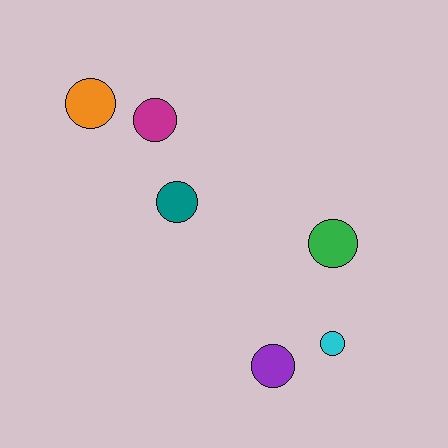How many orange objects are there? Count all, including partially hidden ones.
There is 1 orange object.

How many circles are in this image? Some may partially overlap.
There are 6 circles.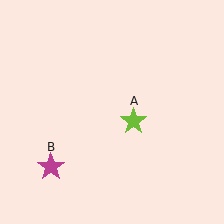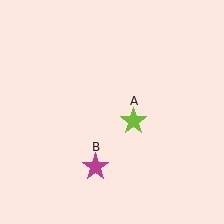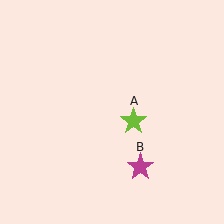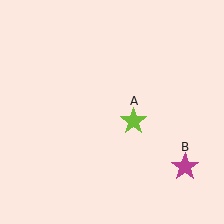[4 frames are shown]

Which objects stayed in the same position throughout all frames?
Lime star (object A) remained stationary.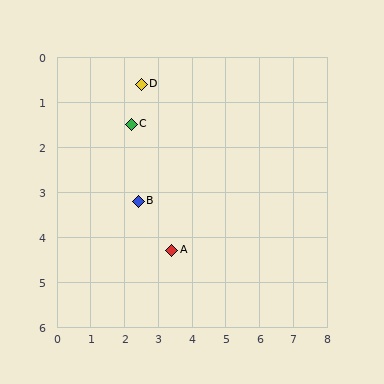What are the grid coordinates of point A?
Point A is at approximately (3.4, 4.3).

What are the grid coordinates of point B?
Point B is at approximately (2.4, 3.2).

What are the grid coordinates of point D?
Point D is at approximately (2.5, 0.6).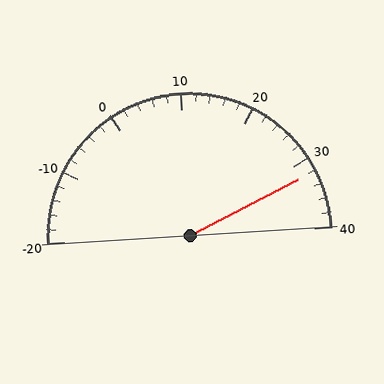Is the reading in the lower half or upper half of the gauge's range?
The reading is in the upper half of the range (-20 to 40).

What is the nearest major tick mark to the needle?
The nearest major tick mark is 30.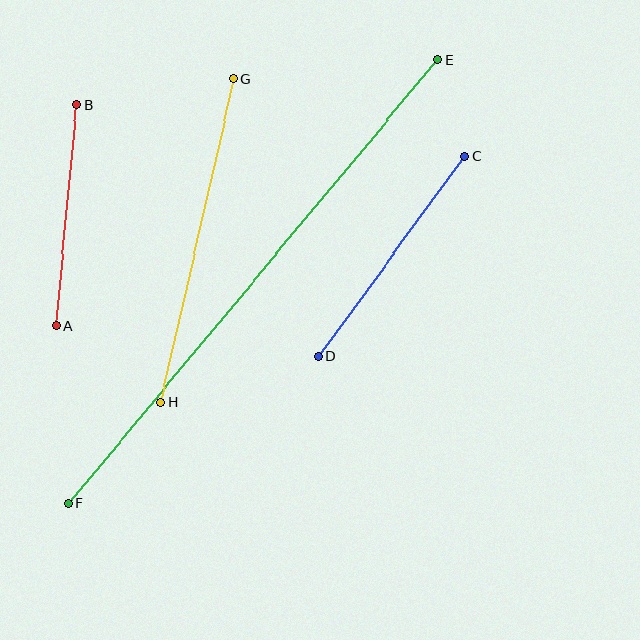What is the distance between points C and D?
The distance is approximately 248 pixels.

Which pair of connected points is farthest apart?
Points E and F are farthest apart.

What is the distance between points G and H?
The distance is approximately 332 pixels.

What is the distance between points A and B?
The distance is approximately 222 pixels.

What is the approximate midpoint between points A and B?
The midpoint is at approximately (67, 215) pixels.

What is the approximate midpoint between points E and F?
The midpoint is at approximately (253, 281) pixels.